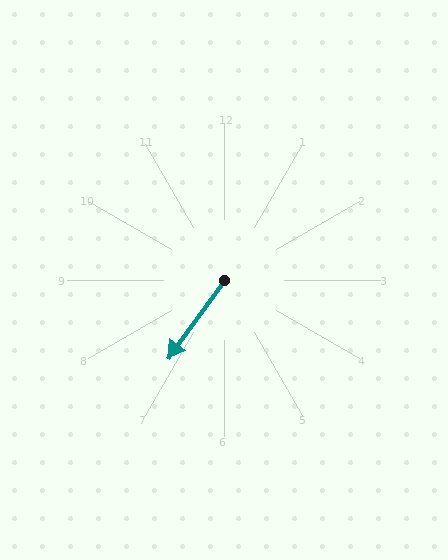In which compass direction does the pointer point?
Southwest.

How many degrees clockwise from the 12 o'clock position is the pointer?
Approximately 216 degrees.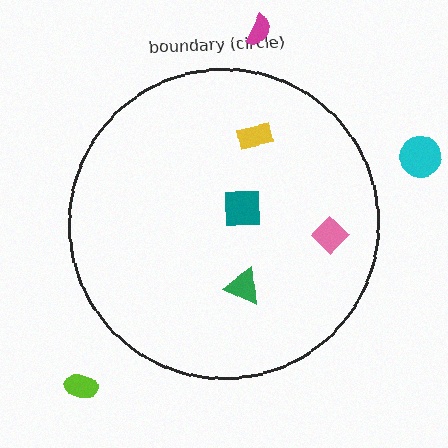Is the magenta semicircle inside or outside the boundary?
Outside.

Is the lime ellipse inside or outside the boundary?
Outside.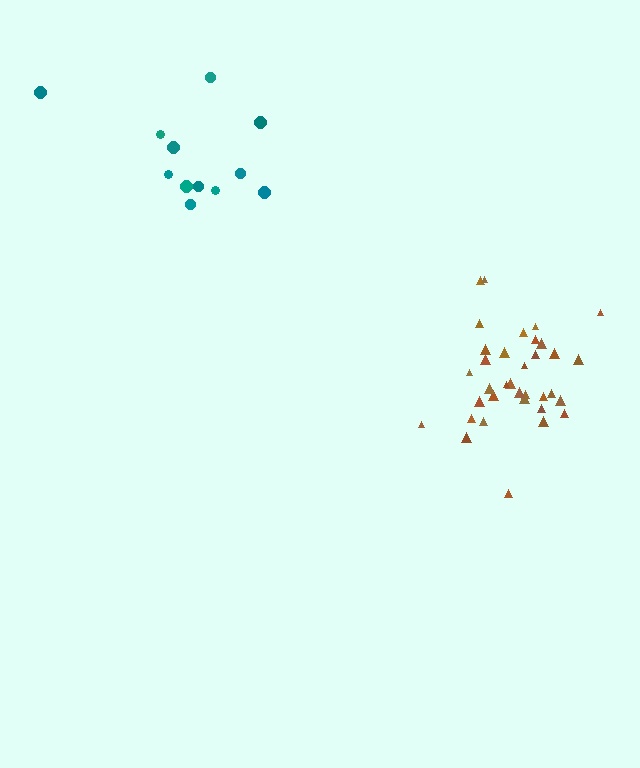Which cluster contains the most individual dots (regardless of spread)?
Brown (35).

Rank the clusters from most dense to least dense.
brown, teal.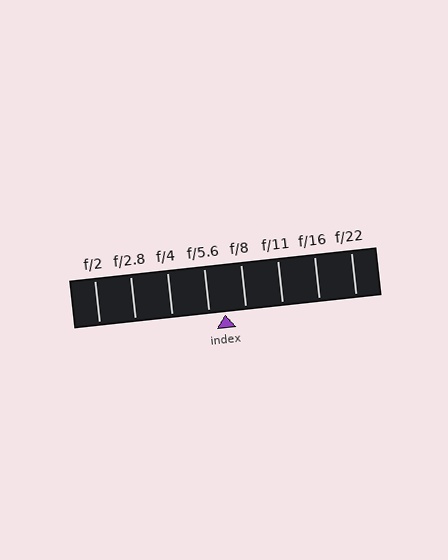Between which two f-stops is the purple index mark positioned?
The index mark is between f/5.6 and f/8.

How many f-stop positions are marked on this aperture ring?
There are 8 f-stop positions marked.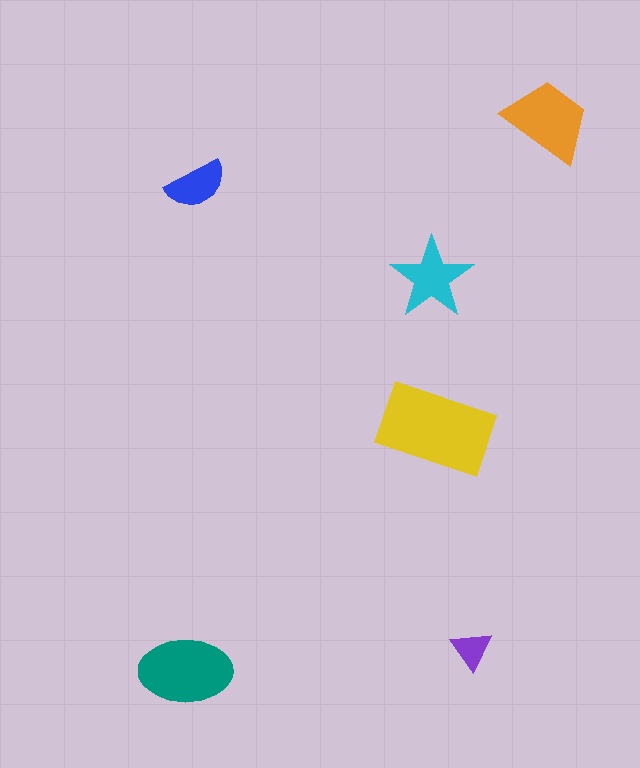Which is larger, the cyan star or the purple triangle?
The cyan star.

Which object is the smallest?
The purple triangle.